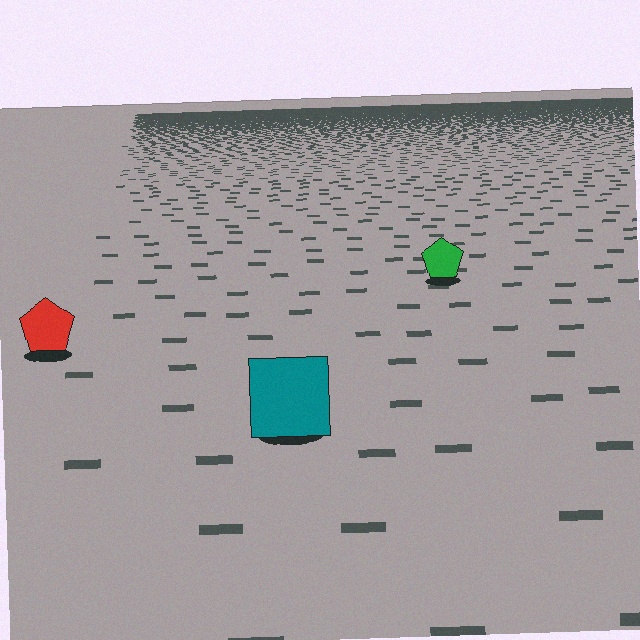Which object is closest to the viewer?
The teal square is closest. The texture marks near it are larger and more spread out.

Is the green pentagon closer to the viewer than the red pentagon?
No. The red pentagon is closer — you can tell from the texture gradient: the ground texture is coarser near it.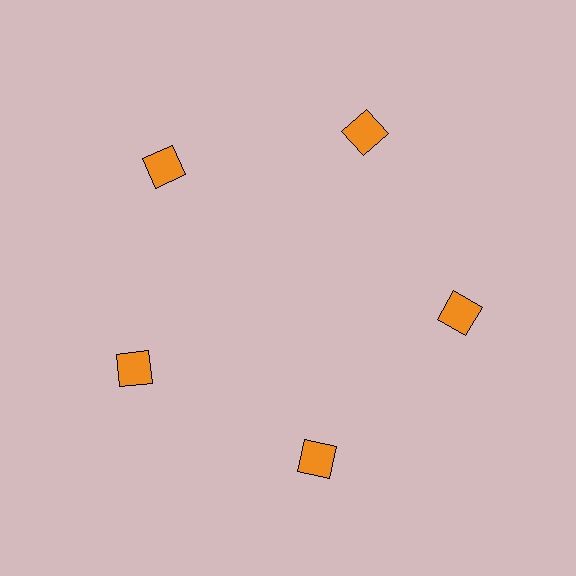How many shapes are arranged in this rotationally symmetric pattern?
There are 5 shapes, arranged in 5 groups of 1.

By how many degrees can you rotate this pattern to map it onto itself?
The pattern maps onto itself every 72 degrees of rotation.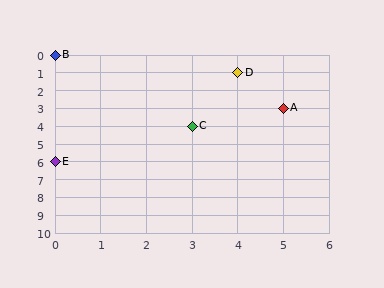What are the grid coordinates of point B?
Point B is at grid coordinates (0, 0).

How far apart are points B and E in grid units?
Points B and E are 6 rows apart.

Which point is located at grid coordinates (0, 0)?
Point B is at (0, 0).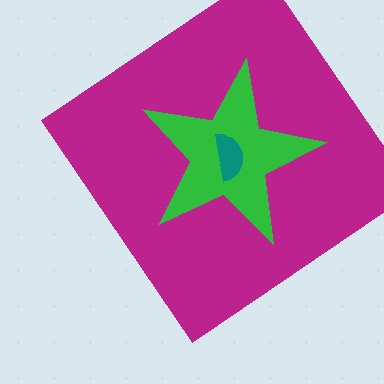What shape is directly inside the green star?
The teal semicircle.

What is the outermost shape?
The magenta diamond.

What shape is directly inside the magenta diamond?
The green star.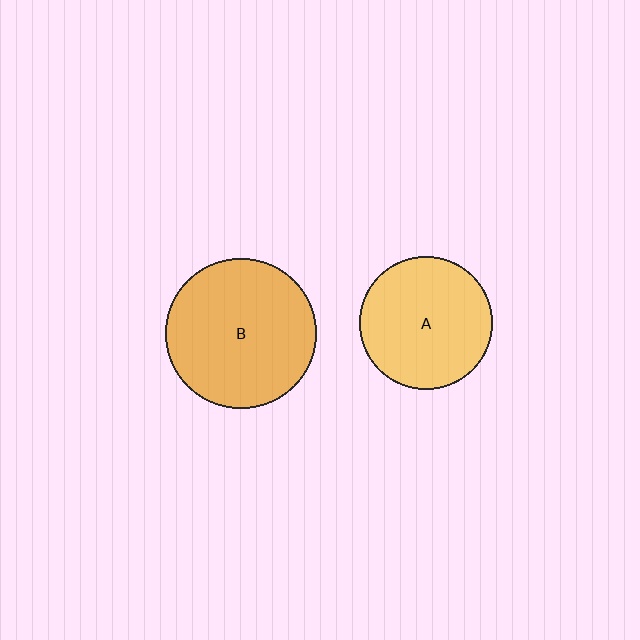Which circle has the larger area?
Circle B (orange).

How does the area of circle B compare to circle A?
Approximately 1.3 times.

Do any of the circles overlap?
No, none of the circles overlap.